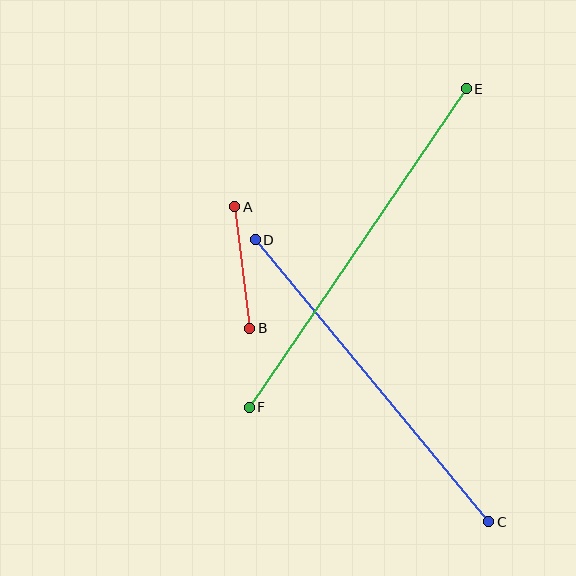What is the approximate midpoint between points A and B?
The midpoint is at approximately (242, 267) pixels.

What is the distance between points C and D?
The distance is approximately 366 pixels.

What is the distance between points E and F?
The distance is approximately 385 pixels.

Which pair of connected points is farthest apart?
Points E and F are farthest apart.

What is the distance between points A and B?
The distance is approximately 123 pixels.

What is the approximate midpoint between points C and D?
The midpoint is at approximately (372, 381) pixels.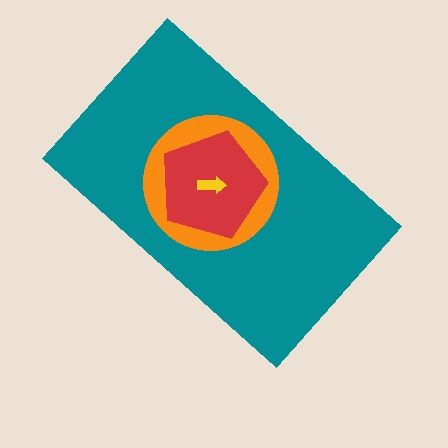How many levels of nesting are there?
4.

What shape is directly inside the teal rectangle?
The orange circle.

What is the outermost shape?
The teal rectangle.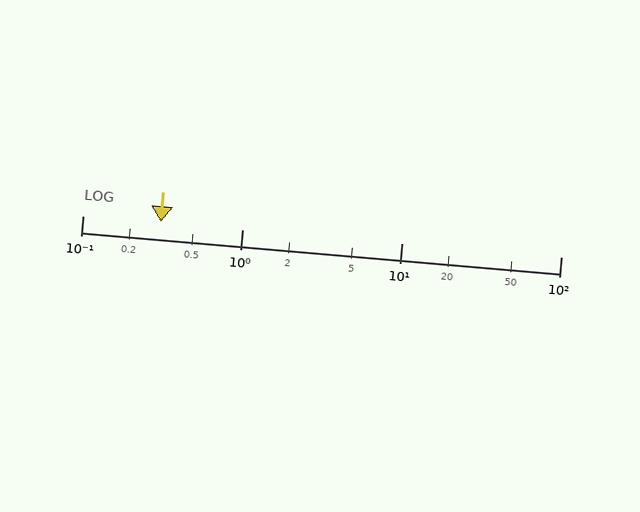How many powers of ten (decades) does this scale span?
The scale spans 3 decades, from 0.1 to 100.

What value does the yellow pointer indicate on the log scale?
The pointer indicates approximately 0.31.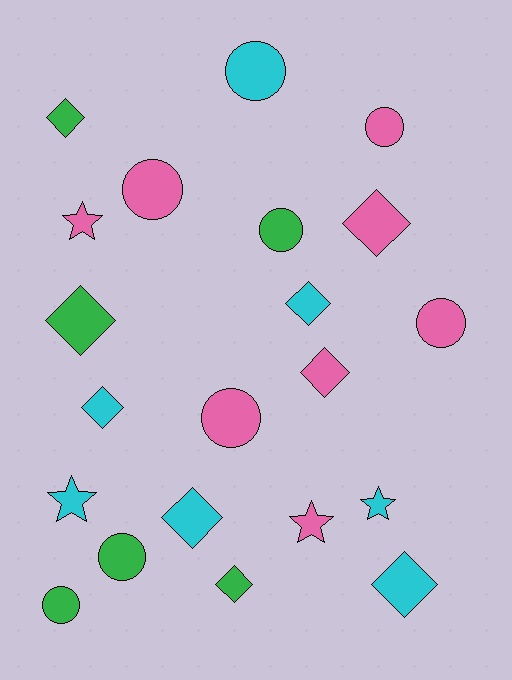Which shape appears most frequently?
Diamond, with 9 objects.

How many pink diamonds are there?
There are 2 pink diamonds.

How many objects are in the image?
There are 21 objects.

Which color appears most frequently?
Pink, with 8 objects.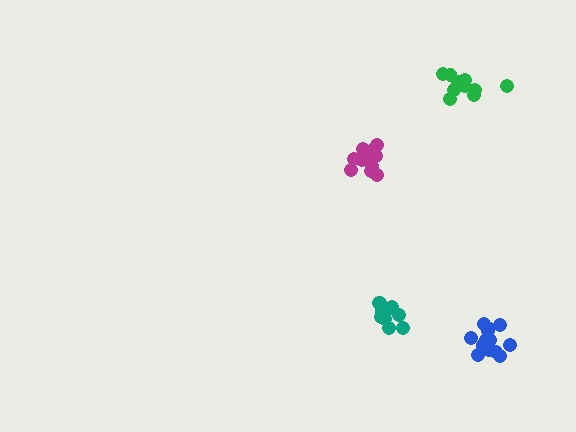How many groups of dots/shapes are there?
There are 4 groups.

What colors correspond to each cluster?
The clusters are colored: blue, magenta, green, teal.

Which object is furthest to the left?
The magenta cluster is leftmost.